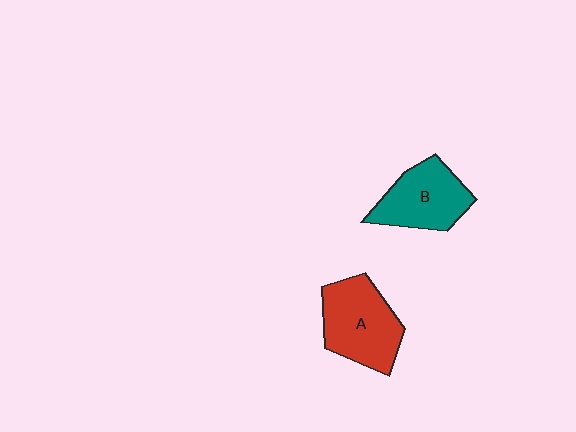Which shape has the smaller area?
Shape B (teal).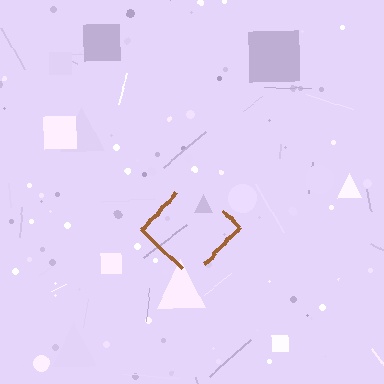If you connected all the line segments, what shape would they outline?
They would outline a diamond.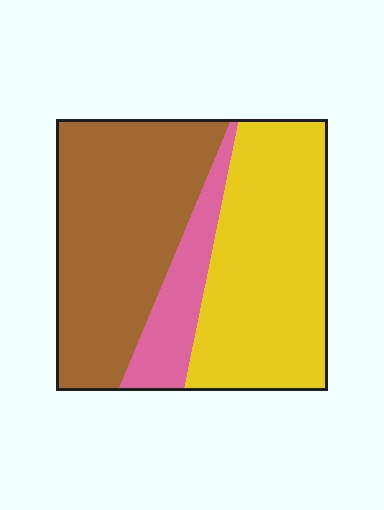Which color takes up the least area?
Pink, at roughly 15%.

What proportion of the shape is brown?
Brown covers roughly 45% of the shape.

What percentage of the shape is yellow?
Yellow covers 43% of the shape.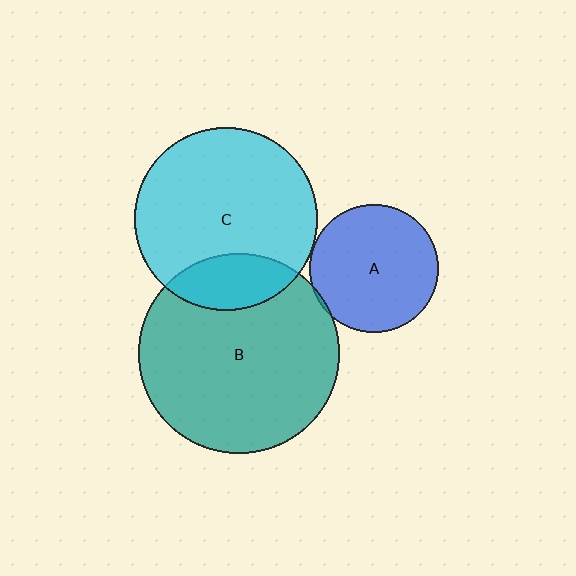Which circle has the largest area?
Circle B (teal).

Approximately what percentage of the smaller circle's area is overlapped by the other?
Approximately 5%.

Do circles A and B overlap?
Yes.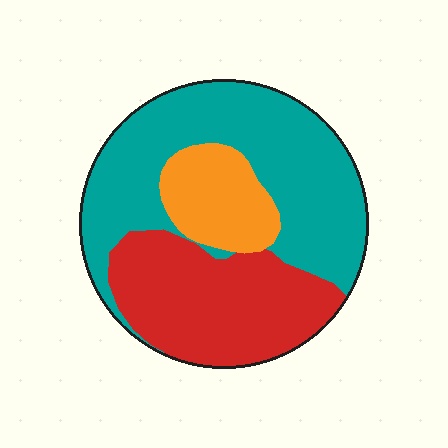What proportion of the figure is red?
Red covers roughly 35% of the figure.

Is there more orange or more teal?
Teal.